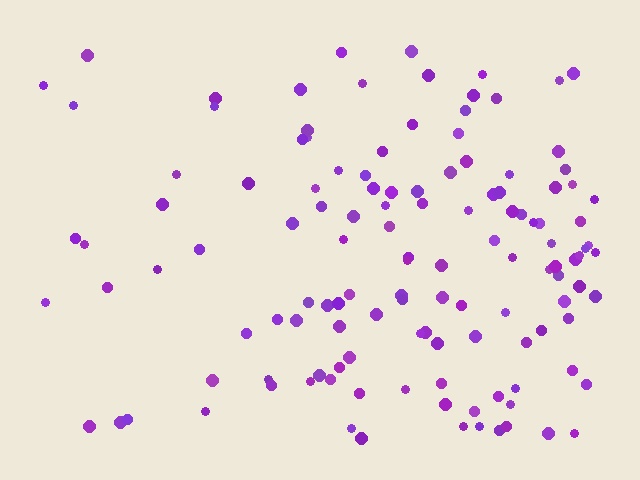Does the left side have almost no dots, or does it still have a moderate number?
Still a moderate number, just noticeably fewer than the right.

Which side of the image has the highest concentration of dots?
The right.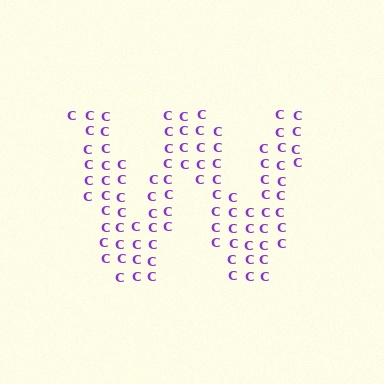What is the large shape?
The large shape is the letter W.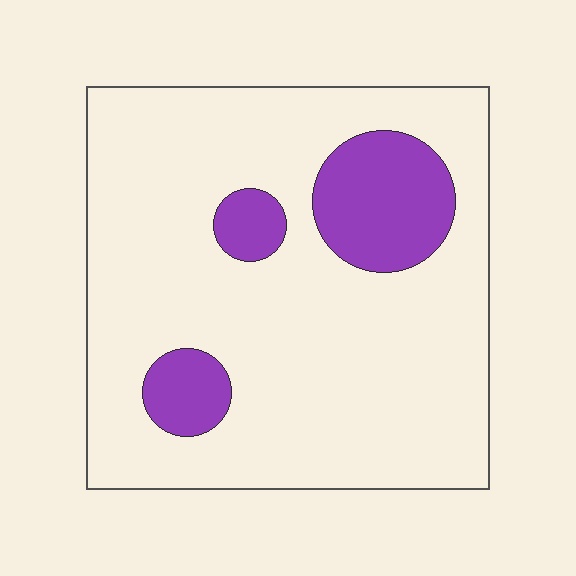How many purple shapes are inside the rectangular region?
3.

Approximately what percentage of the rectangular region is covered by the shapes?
Approximately 15%.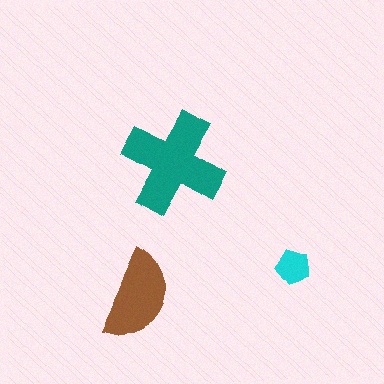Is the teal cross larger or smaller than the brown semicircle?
Larger.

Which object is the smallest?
The cyan pentagon.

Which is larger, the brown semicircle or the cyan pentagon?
The brown semicircle.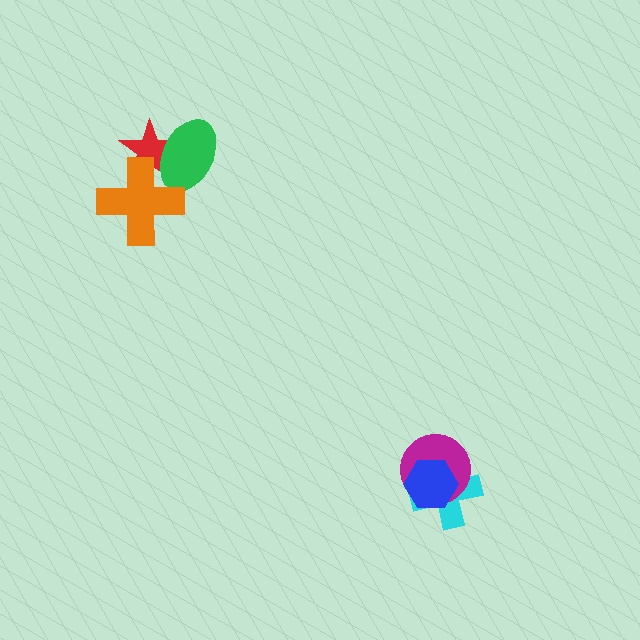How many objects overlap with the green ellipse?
2 objects overlap with the green ellipse.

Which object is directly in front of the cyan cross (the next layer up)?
The magenta circle is directly in front of the cyan cross.